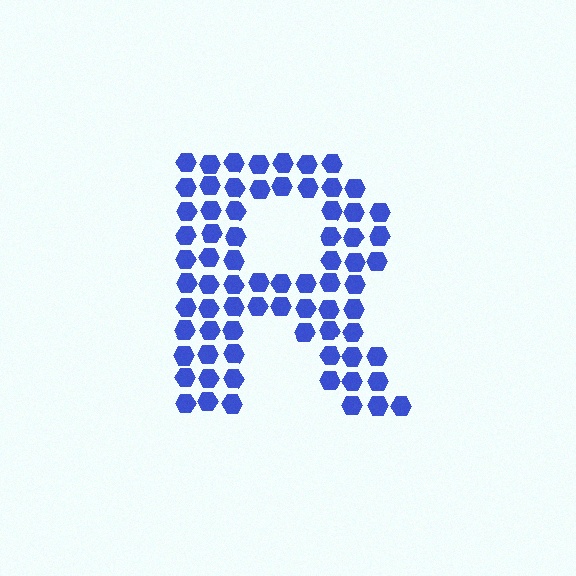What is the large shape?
The large shape is the letter R.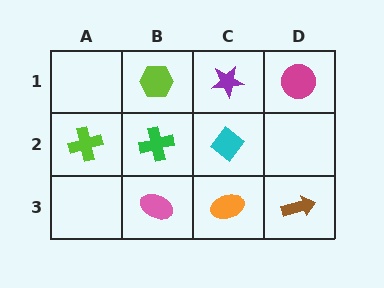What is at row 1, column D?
A magenta circle.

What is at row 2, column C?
A cyan diamond.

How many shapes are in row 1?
3 shapes.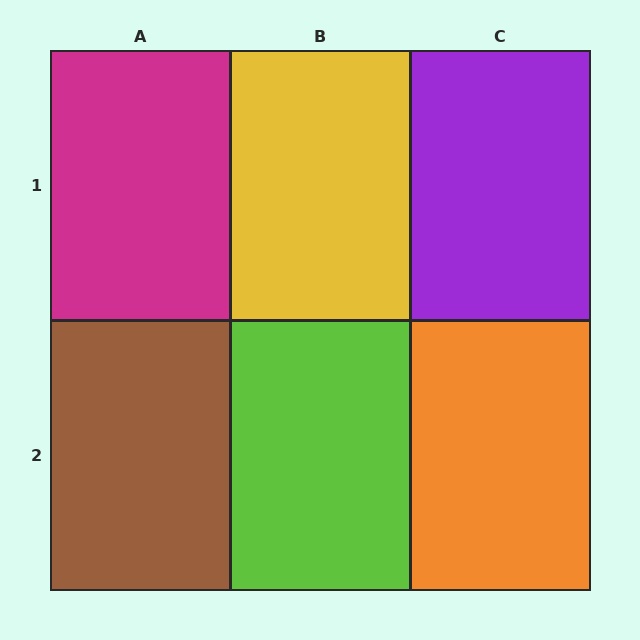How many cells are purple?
1 cell is purple.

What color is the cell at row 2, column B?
Lime.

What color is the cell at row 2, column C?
Orange.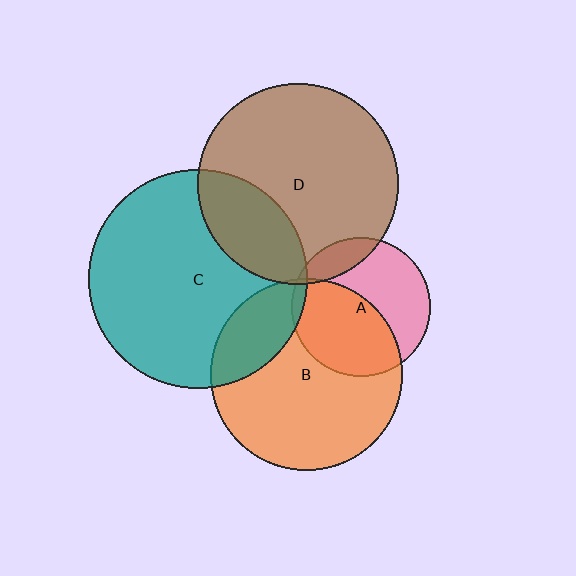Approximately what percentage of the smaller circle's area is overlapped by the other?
Approximately 5%.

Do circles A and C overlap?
Yes.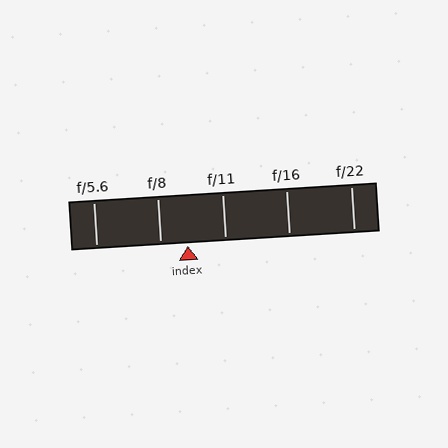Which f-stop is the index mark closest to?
The index mark is closest to f/8.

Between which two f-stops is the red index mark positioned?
The index mark is between f/8 and f/11.